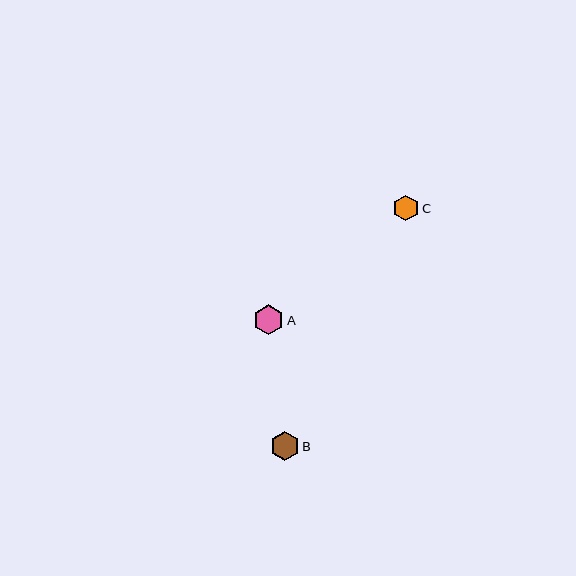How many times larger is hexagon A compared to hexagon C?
Hexagon A is approximately 1.2 times the size of hexagon C.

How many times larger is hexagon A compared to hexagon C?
Hexagon A is approximately 1.2 times the size of hexagon C.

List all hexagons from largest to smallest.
From largest to smallest: A, B, C.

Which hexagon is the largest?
Hexagon A is the largest with a size of approximately 30 pixels.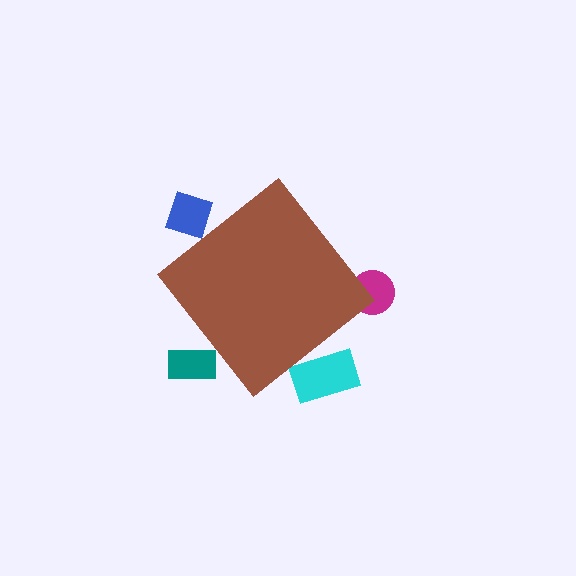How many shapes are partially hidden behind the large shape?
4 shapes are partially hidden.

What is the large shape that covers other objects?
A brown diamond.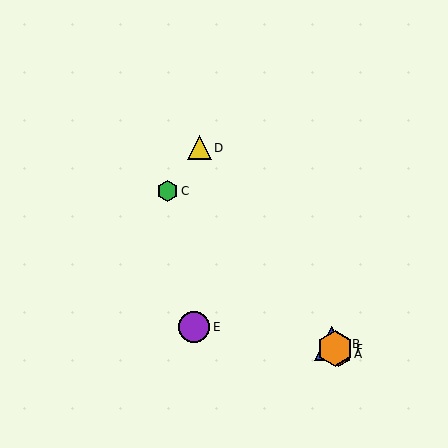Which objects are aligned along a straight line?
Objects A, B, D, F are aligned along a straight line.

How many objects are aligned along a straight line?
4 objects (A, B, D, F) are aligned along a straight line.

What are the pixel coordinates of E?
Object E is at (194, 327).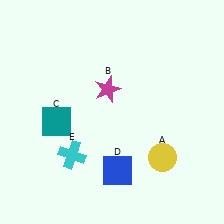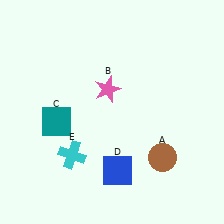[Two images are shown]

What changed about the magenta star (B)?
In Image 1, B is magenta. In Image 2, it changed to pink.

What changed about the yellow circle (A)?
In Image 1, A is yellow. In Image 2, it changed to brown.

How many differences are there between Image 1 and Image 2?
There are 2 differences between the two images.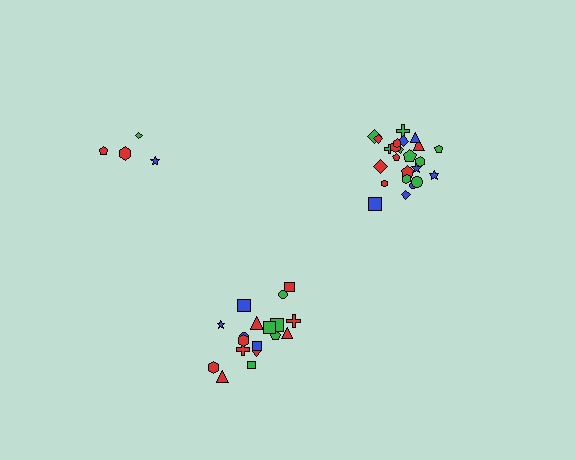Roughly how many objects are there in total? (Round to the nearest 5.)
Roughly 45 objects in total.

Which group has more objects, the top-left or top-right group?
The top-right group.